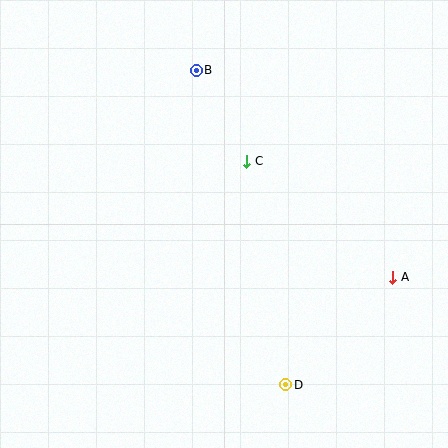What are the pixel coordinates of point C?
Point C is at (247, 161).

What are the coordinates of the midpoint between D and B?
The midpoint between D and B is at (241, 228).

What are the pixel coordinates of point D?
Point D is at (285, 385).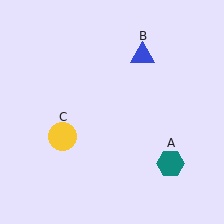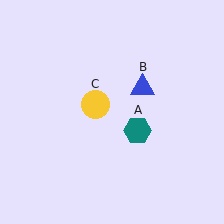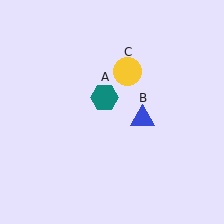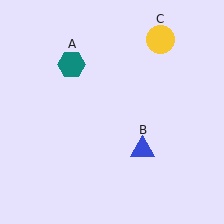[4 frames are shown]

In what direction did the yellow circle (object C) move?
The yellow circle (object C) moved up and to the right.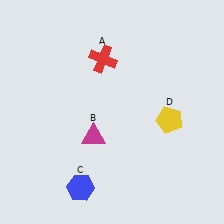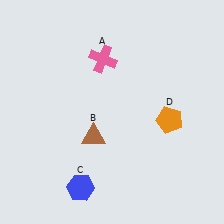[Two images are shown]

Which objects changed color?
A changed from red to pink. B changed from magenta to brown. D changed from yellow to orange.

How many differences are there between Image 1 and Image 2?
There are 3 differences between the two images.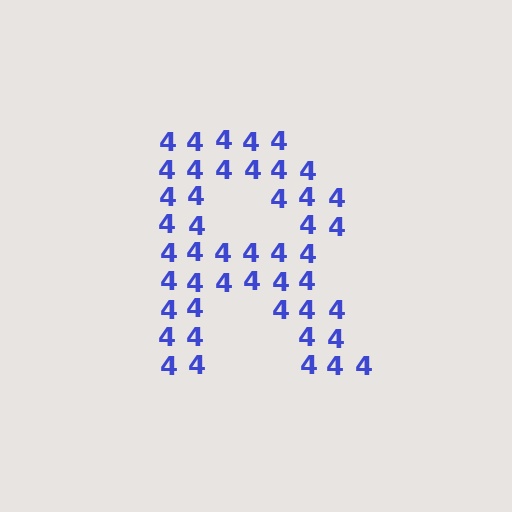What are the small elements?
The small elements are digit 4's.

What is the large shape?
The large shape is the letter R.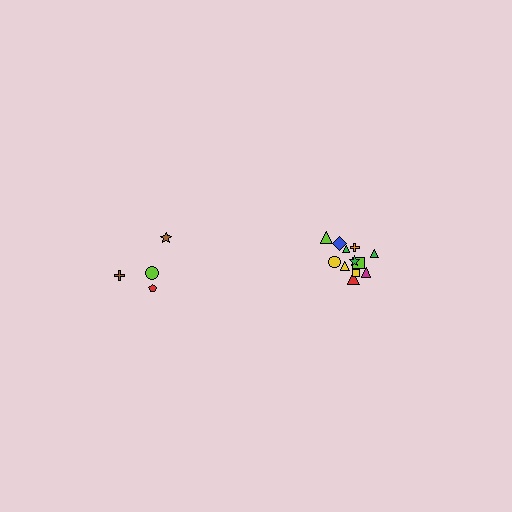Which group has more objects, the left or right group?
The right group.